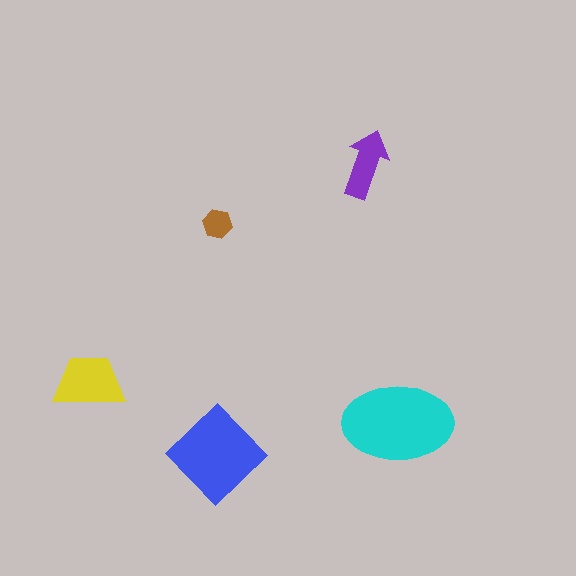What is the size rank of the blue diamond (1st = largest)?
2nd.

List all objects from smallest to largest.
The brown hexagon, the purple arrow, the yellow trapezoid, the blue diamond, the cyan ellipse.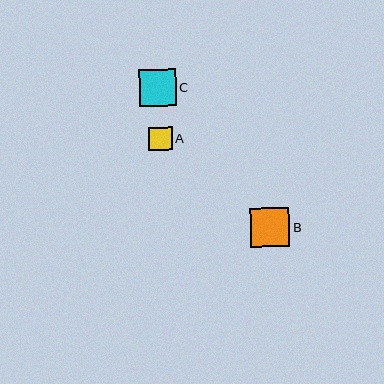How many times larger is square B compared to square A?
Square B is approximately 1.7 times the size of square A.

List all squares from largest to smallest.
From largest to smallest: B, C, A.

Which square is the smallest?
Square A is the smallest with a size of approximately 23 pixels.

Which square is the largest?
Square B is the largest with a size of approximately 39 pixels.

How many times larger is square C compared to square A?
Square C is approximately 1.6 times the size of square A.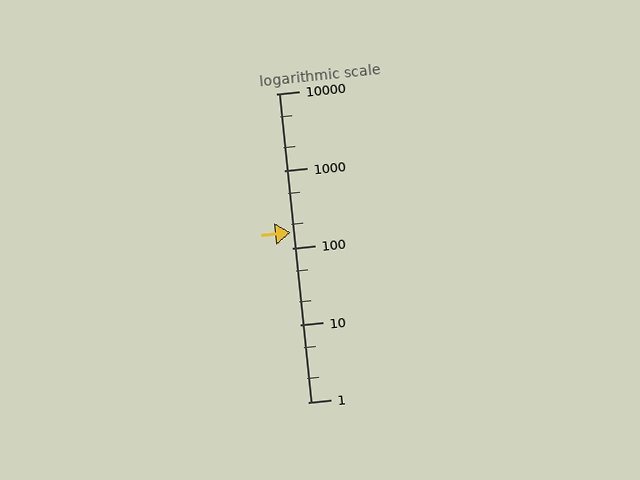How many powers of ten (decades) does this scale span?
The scale spans 4 decades, from 1 to 10000.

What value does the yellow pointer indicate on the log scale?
The pointer indicates approximately 160.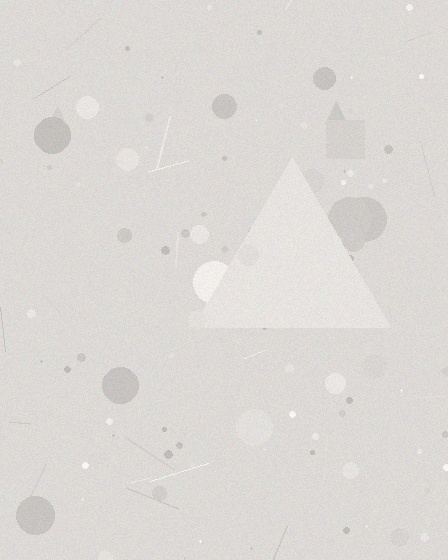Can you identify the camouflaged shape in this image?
The camouflaged shape is a triangle.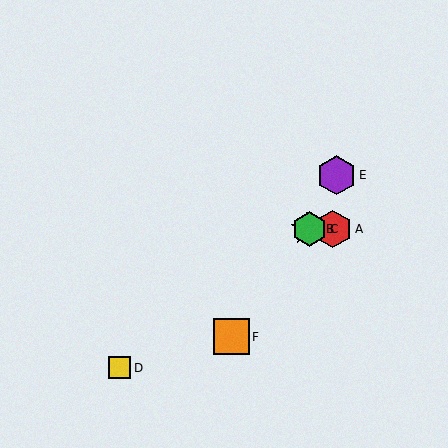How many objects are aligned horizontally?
3 objects (A, B, C) are aligned horizontally.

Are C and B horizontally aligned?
Yes, both are at y≈229.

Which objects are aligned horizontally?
Objects A, B, C are aligned horizontally.